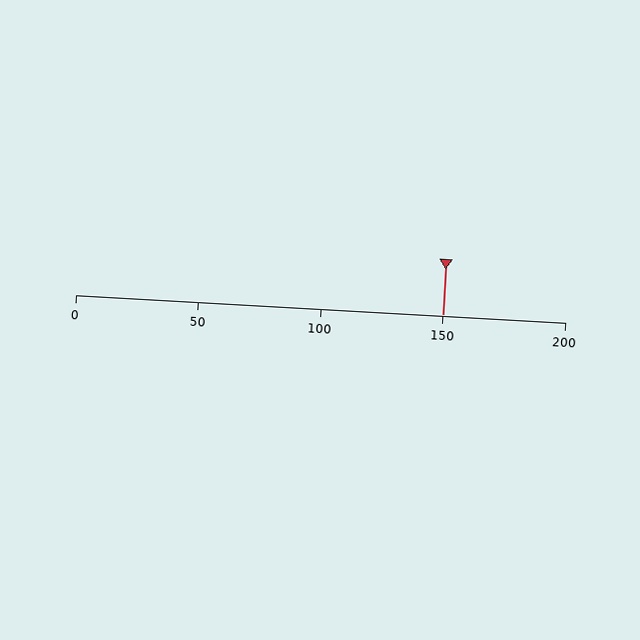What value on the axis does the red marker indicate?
The marker indicates approximately 150.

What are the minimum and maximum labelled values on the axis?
The axis runs from 0 to 200.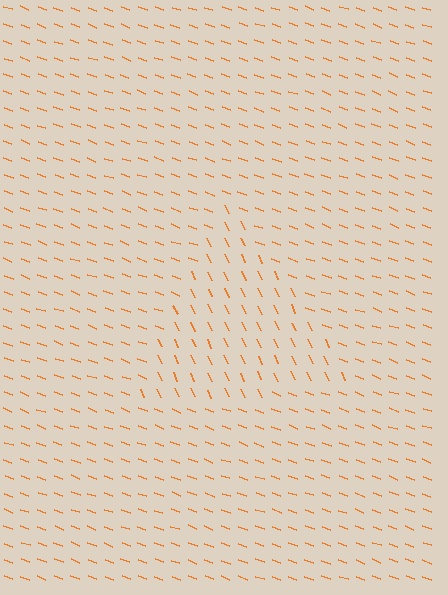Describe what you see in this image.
The image is filled with small orange line segments. A triangle region in the image has lines oriented differently from the surrounding lines, creating a visible texture boundary.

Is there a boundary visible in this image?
Yes, there is a texture boundary formed by a change in line orientation.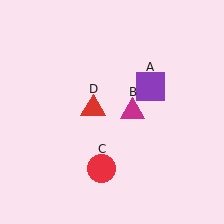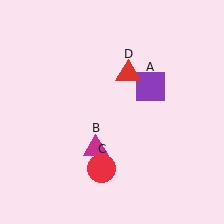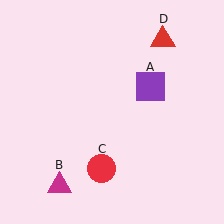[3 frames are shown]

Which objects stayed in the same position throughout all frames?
Purple square (object A) and red circle (object C) remained stationary.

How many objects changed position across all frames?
2 objects changed position: magenta triangle (object B), red triangle (object D).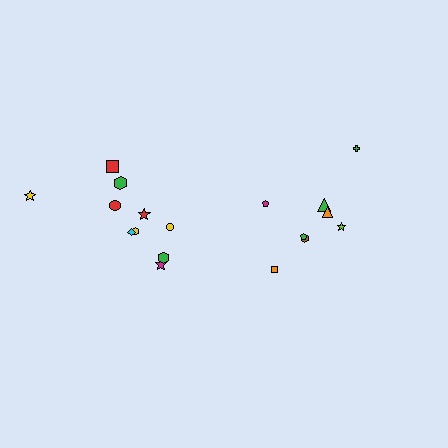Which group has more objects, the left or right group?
The left group.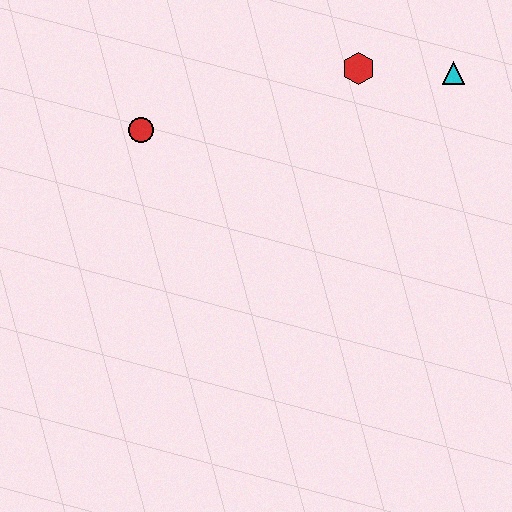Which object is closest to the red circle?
The red hexagon is closest to the red circle.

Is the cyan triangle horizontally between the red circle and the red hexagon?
No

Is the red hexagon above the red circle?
Yes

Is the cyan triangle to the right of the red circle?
Yes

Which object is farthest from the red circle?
The cyan triangle is farthest from the red circle.